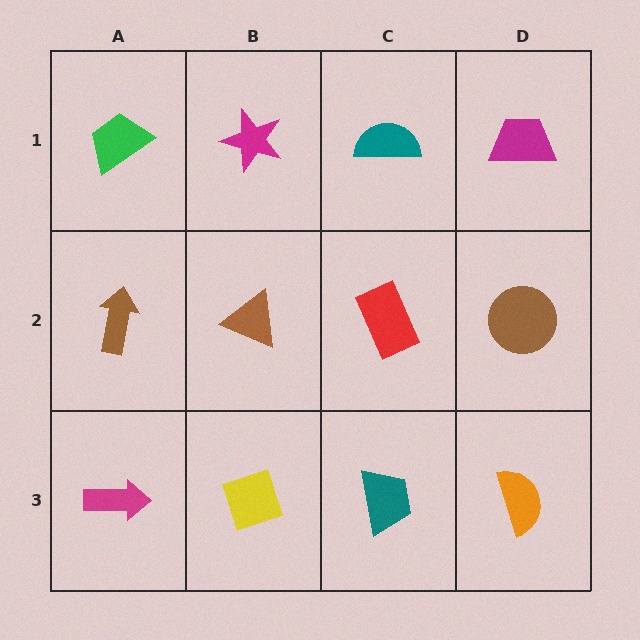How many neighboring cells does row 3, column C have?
3.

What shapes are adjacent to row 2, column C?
A teal semicircle (row 1, column C), a teal trapezoid (row 3, column C), a brown triangle (row 2, column B), a brown circle (row 2, column D).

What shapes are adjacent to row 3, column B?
A brown triangle (row 2, column B), a magenta arrow (row 3, column A), a teal trapezoid (row 3, column C).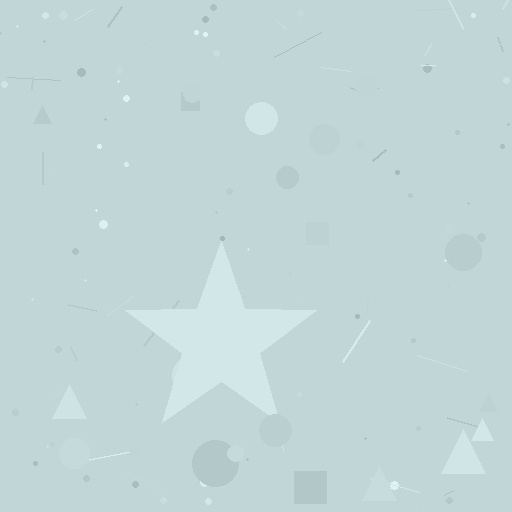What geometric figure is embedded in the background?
A star is embedded in the background.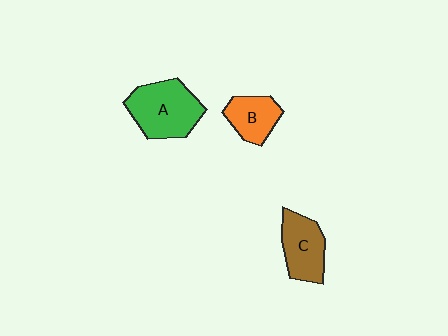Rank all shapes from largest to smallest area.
From largest to smallest: A (green), C (brown), B (orange).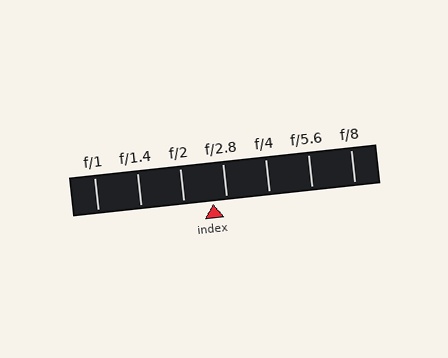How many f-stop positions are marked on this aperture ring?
There are 7 f-stop positions marked.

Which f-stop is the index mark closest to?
The index mark is closest to f/2.8.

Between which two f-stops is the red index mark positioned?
The index mark is between f/2 and f/2.8.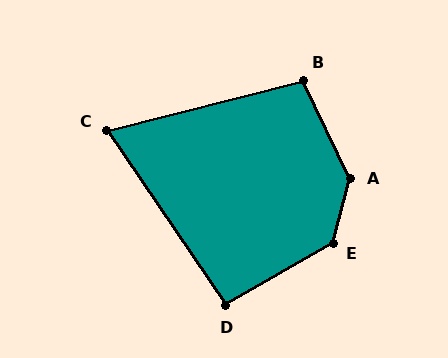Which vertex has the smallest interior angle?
C, at approximately 70 degrees.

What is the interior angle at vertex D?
Approximately 94 degrees (approximately right).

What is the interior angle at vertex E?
Approximately 135 degrees (obtuse).